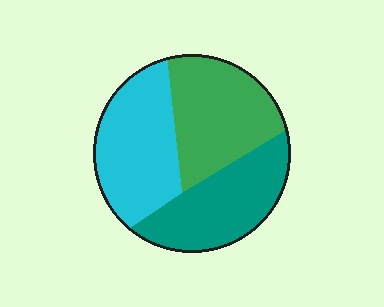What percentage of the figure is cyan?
Cyan takes up between a quarter and a half of the figure.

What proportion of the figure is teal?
Teal takes up about one third (1/3) of the figure.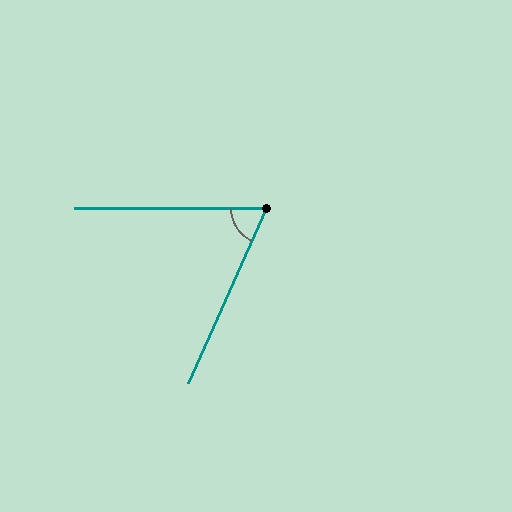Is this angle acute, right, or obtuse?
It is acute.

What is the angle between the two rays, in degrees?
Approximately 66 degrees.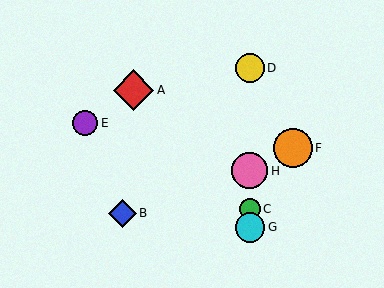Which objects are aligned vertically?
Objects C, D, G, H are aligned vertically.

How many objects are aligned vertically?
4 objects (C, D, G, H) are aligned vertically.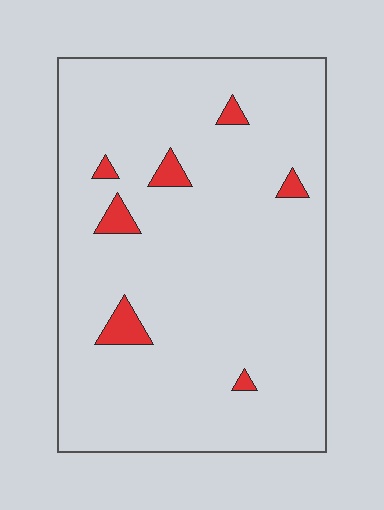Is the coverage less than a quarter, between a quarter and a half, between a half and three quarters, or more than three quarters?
Less than a quarter.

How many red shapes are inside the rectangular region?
7.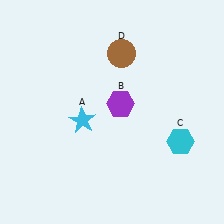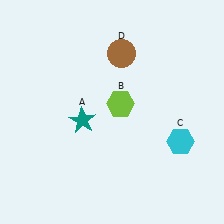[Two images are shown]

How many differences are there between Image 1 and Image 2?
There are 2 differences between the two images.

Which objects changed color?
A changed from cyan to teal. B changed from purple to lime.